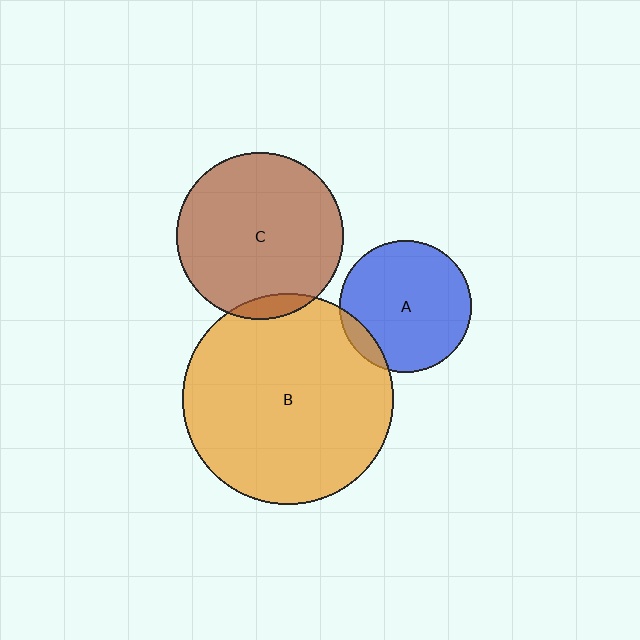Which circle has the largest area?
Circle B (orange).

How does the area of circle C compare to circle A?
Approximately 1.6 times.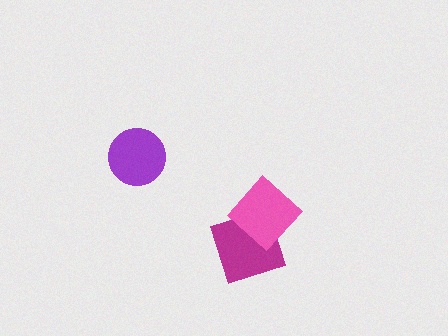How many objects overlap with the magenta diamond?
1 object overlaps with the magenta diamond.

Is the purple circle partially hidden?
No, no other shape covers it.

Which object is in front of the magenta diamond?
The pink diamond is in front of the magenta diamond.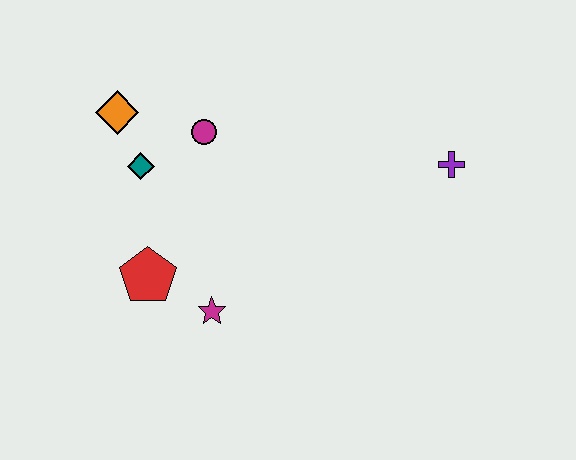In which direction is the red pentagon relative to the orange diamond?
The red pentagon is below the orange diamond.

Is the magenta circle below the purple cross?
No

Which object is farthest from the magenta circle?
The purple cross is farthest from the magenta circle.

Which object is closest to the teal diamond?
The orange diamond is closest to the teal diamond.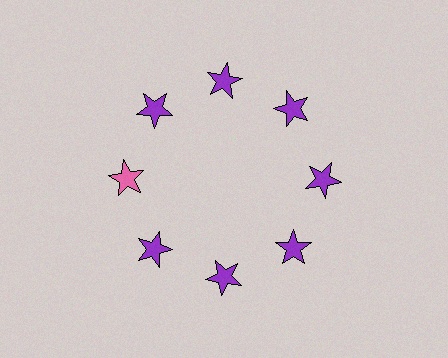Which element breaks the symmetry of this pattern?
The pink star at roughly the 9 o'clock position breaks the symmetry. All other shapes are purple stars.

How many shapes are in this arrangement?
There are 8 shapes arranged in a ring pattern.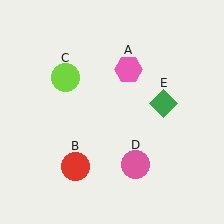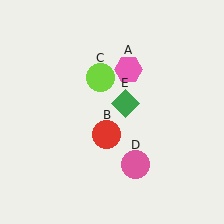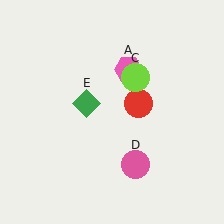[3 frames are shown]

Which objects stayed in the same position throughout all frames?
Pink hexagon (object A) and pink circle (object D) remained stationary.